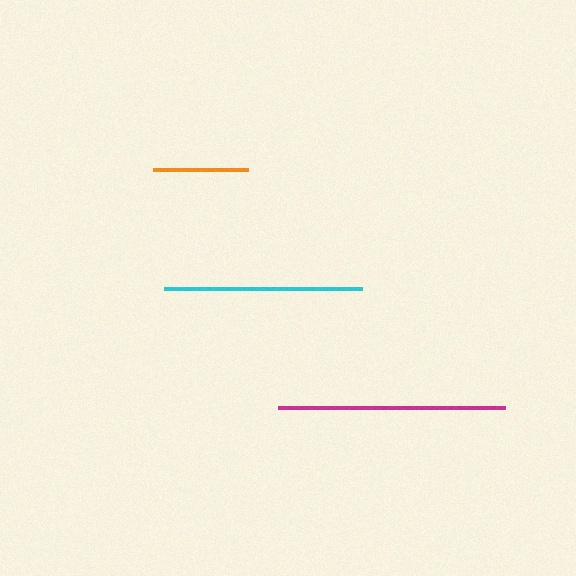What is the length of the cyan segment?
The cyan segment is approximately 197 pixels long.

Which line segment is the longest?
The magenta line is the longest at approximately 226 pixels.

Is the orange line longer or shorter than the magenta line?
The magenta line is longer than the orange line.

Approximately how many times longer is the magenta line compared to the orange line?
The magenta line is approximately 2.4 times the length of the orange line.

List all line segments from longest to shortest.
From longest to shortest: magenta, cyan, orange.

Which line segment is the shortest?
The orange line is the shortest at approximately 95 pixels.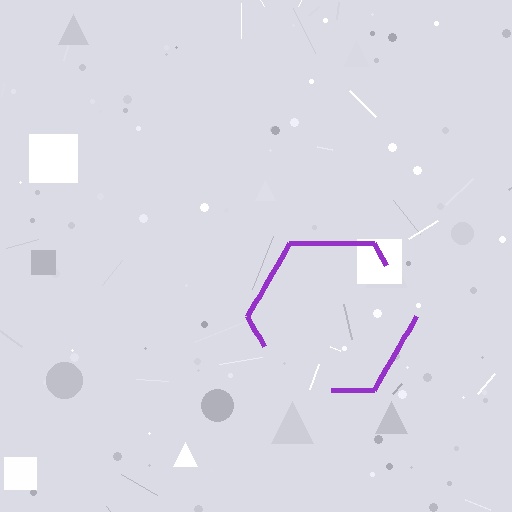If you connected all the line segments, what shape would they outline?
They would outline a hexagon.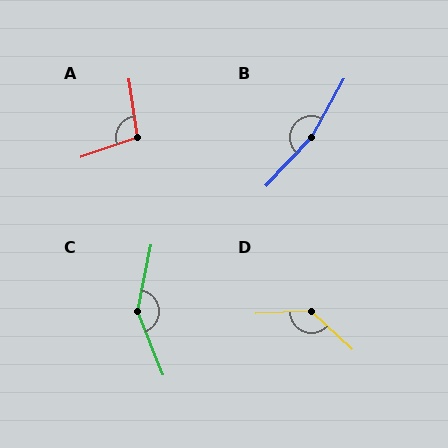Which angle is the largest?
B, at approximately 166 degrees.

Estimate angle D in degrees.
Approximately 135 degrees.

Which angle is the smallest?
A, at approximately 101 degrees.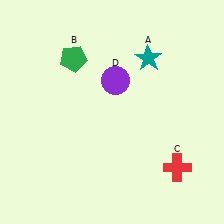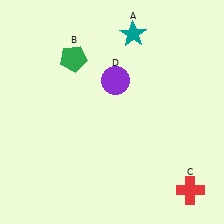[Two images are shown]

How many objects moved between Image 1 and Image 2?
2 objects moved between the two images.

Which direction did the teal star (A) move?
The teal star (A) moved up.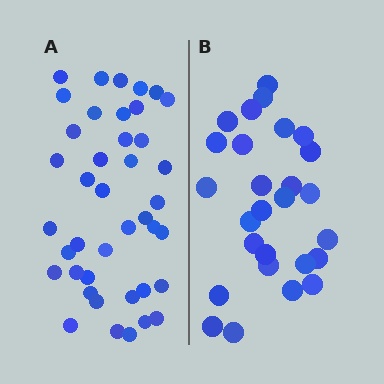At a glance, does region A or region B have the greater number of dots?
Region A (the left region) has more dots.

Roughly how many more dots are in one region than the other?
Region A has approximately 15 more dots than region B.